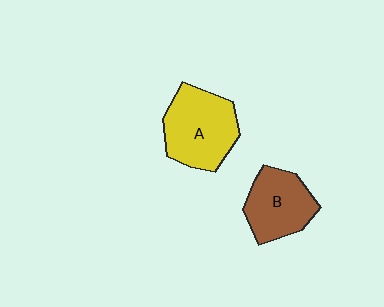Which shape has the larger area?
Shape A (yellow).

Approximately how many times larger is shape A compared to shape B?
Approximately 1.3 times.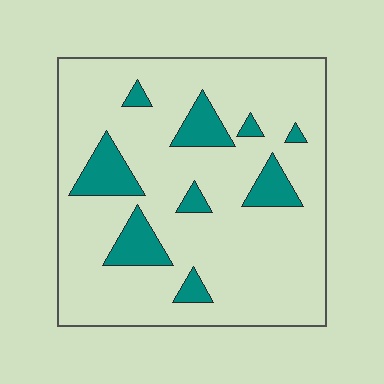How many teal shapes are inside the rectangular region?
9.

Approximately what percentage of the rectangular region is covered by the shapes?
Approximately 15%.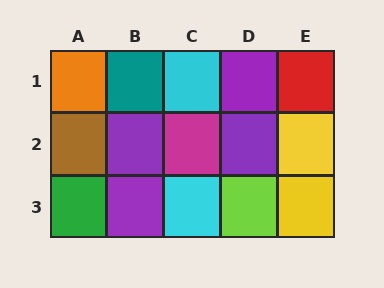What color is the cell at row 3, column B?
Purple.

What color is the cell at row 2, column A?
Brown.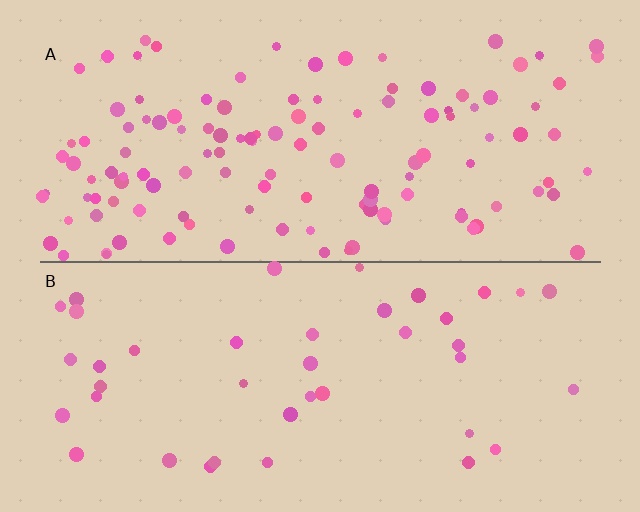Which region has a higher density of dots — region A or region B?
A (the top).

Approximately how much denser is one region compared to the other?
Approximately 3.0× — region A over region B.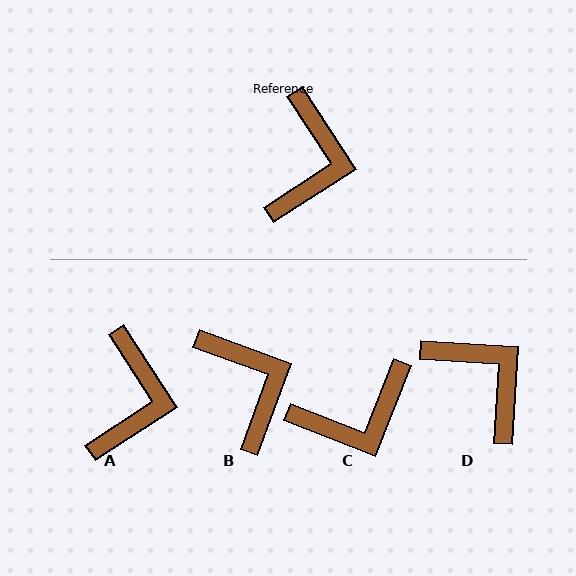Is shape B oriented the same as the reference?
No, it is off by about 37 degrees.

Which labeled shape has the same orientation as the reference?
A.